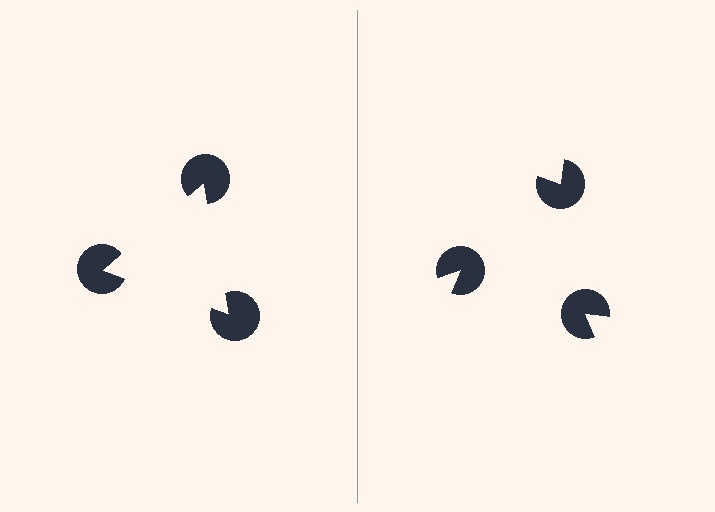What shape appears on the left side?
An illusory triangle.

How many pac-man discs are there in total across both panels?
6 — 3 on each side.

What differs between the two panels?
The pac-man discs are positioned identically on both sides; only the wedge orientations differ. On the left they align to a triangle; on the right they are misaligned.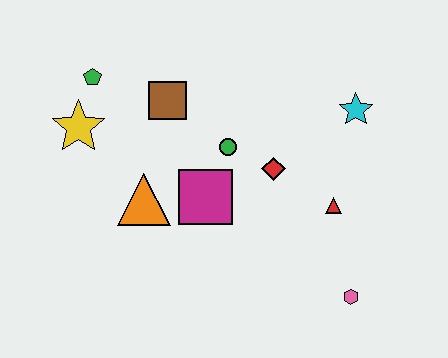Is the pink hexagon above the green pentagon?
No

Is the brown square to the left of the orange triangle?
No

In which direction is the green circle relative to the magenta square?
The green circle is above the magenta square.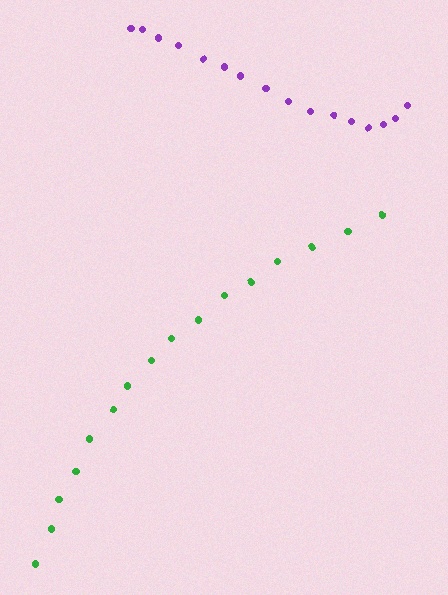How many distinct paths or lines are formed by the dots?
There are 2 distinct paths.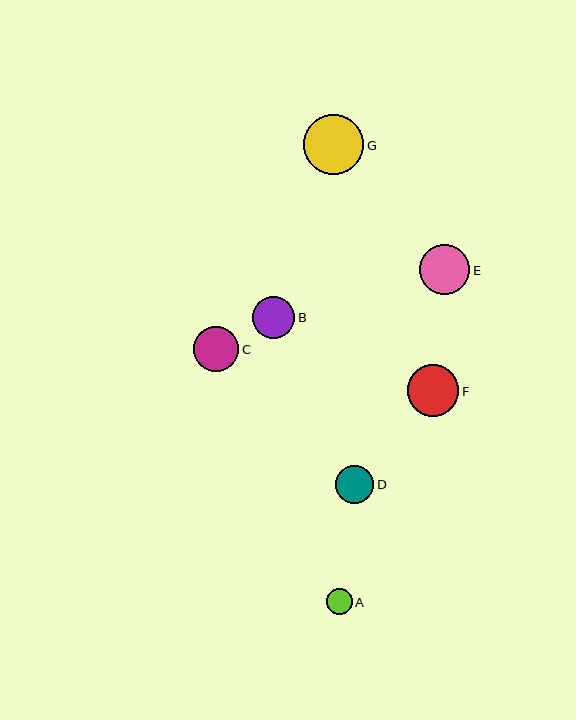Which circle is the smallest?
Circle A is the smallest with a size of approximately 26 pixels.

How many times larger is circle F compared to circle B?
Circle F is approximately 1.2 times the size of circle B.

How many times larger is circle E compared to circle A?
Circle E is approximately 2.0 times the size of circle A.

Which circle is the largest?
Circle G is the largest with a size of approximately 60 pixels.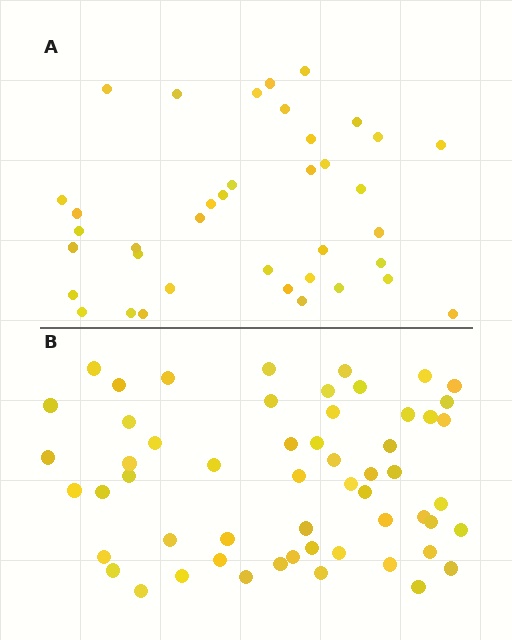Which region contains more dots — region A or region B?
Region B (the bottom region) has more dots.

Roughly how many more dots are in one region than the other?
Region B has approximately 20 more dots than region A.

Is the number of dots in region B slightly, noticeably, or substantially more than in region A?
Region B has substantially more. The ratio is roughly 1.5 to 1.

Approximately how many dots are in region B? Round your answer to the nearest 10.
About 60 dots. (The exact count is 56, which rounds to 60.)